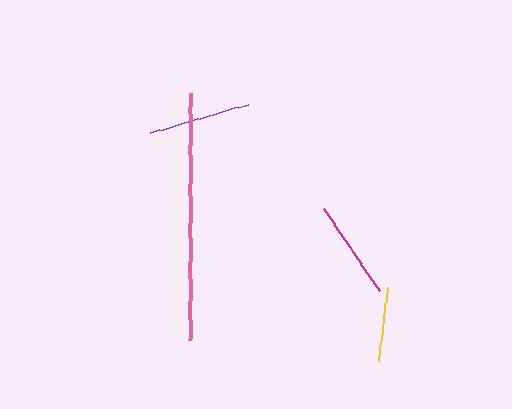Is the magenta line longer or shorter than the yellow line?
The magenta line is longer than the yellow line.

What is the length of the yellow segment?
The yellow segment is approximately 74 pixels long.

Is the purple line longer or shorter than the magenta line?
The purple line is longer than the magenta line.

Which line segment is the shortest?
The yellow line is the shortest at approximately 74 pixels.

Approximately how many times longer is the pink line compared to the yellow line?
The pink line is approximately 3.3 times the length of the yellow line.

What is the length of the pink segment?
The pink segment is approximately 248 pixels long.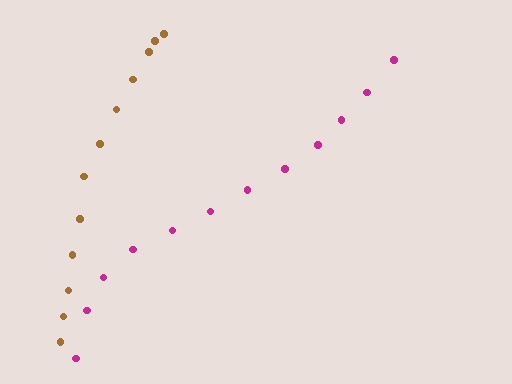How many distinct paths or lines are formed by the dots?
There are 2 distinct paths.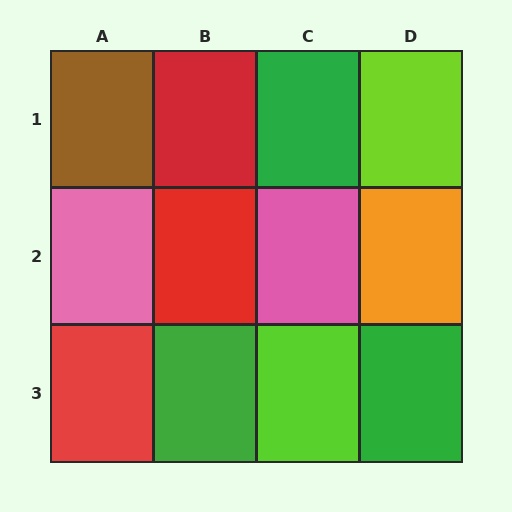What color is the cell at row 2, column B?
Red.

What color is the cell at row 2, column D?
Orange.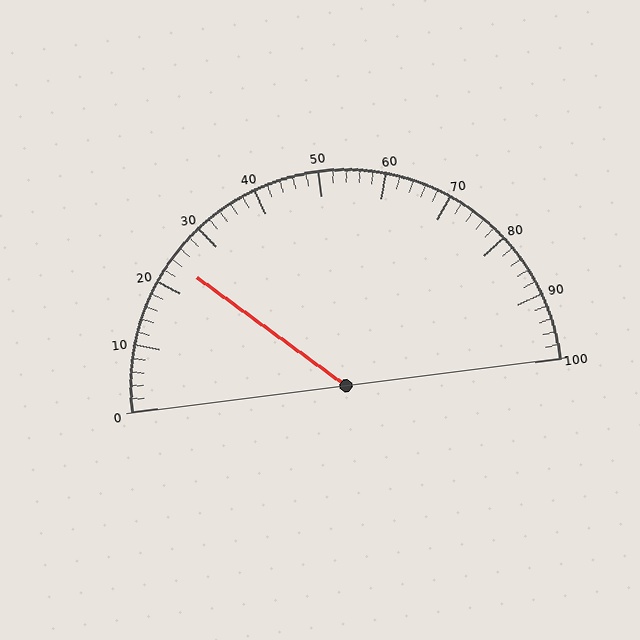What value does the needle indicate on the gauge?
The needle indicates approximately 24.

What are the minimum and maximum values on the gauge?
The gauge ranges from 0 to 100.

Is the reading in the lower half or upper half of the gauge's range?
The reading is in the lower half of the range (0 to 100).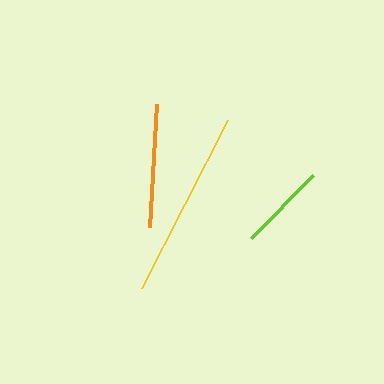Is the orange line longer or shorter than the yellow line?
The yellow line is longer than the orange line.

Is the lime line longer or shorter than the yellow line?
The yellow line is longer than the lime line.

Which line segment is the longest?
The yellow line is the longest at approximately 188 pixels.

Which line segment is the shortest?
The lime line is the shortest at approximately 88 pixels.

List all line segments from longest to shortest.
From longest to shortest: yellow, orange, lime.